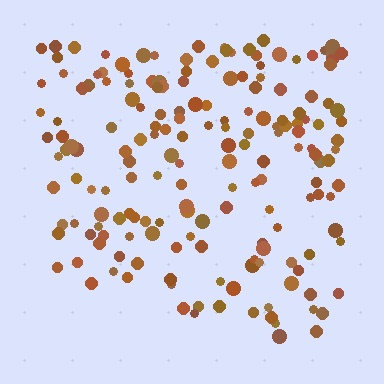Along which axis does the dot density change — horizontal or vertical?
Vertical.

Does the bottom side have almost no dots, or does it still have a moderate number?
Still a moderate number, just noticeably fewer than the top.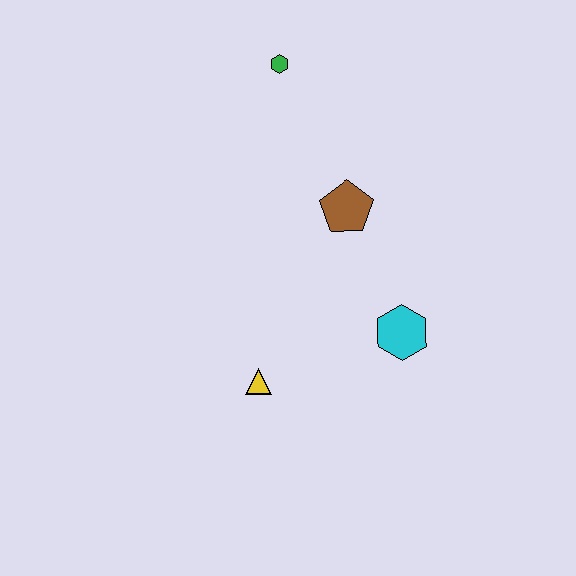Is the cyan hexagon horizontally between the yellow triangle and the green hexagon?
No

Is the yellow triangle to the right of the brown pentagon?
No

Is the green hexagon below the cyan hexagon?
No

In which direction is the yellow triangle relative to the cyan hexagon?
The yellow triangle is to the left of the cyan hexagon.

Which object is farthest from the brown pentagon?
The yellow triangle is farthest from the brown pentagon.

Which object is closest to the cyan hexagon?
The brown pentagon is closest to the cyan hexagon.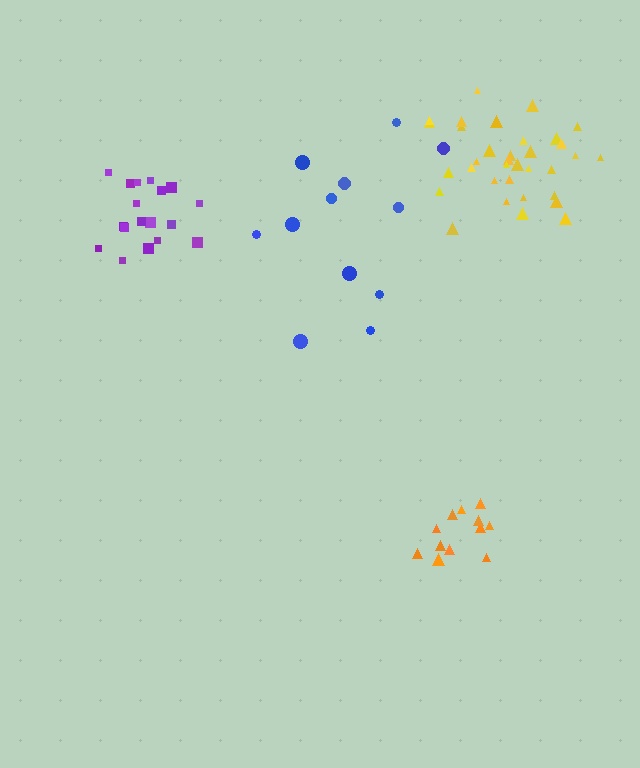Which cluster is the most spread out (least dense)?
Blue.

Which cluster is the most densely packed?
Purple.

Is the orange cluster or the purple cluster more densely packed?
Purple.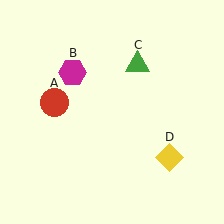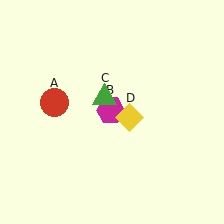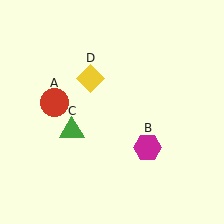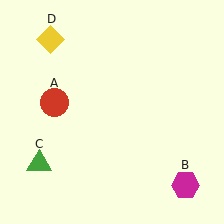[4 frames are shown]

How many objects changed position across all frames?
3 objects changed position: magenta hexagon (object B), green triangle (object C), yellow diamond (object D).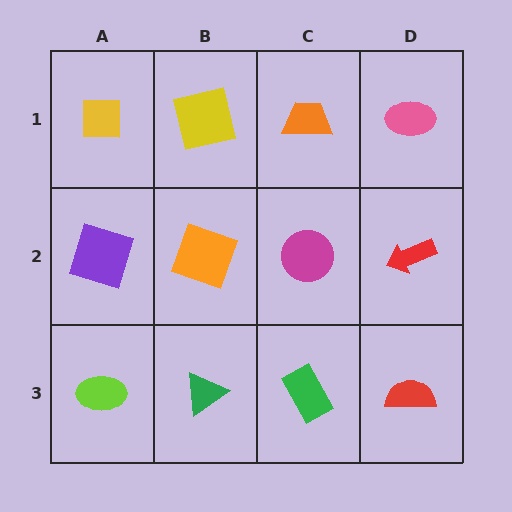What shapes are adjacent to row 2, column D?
A pink ellipse (row 1, column D), a red semicircle (row 3, column D), a magenta circle (row 2, column C).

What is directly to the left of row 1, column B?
A yellow square.